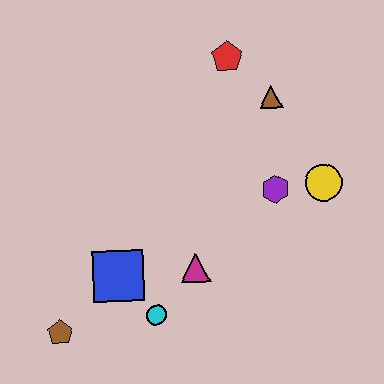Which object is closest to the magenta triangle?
The cyan circle is closest to the magenta triangle.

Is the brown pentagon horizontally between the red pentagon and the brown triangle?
No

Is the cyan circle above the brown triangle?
No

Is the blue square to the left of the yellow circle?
Yes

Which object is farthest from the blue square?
The red pentagon is farthest from the blue square.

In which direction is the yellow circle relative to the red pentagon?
The yellow circle is below the red pentagon.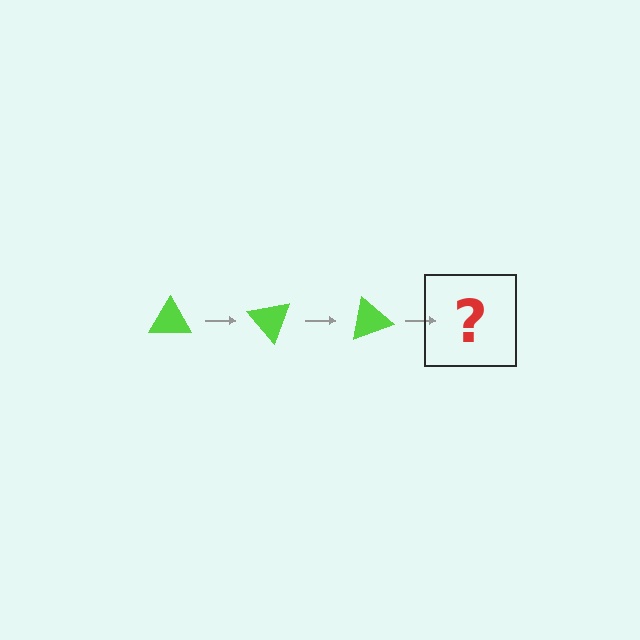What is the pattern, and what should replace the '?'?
The pattern is that the triangle rotates 50 degrees each step. The '?' should be a lime triangle rotated 150 degrees.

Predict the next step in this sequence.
The next step is a lime triangle rotated 150 degrees.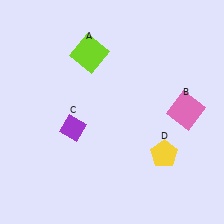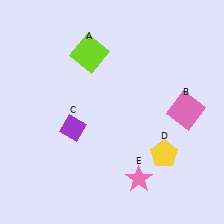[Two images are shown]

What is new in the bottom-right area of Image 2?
A pink star (E) was added in the bottom-right area of Image 2.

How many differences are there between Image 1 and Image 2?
There is 1 difference between the two images.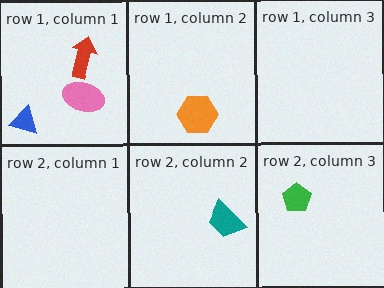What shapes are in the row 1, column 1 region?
The pink ellipse, the blue triangle, the red arrow.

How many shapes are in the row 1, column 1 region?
3.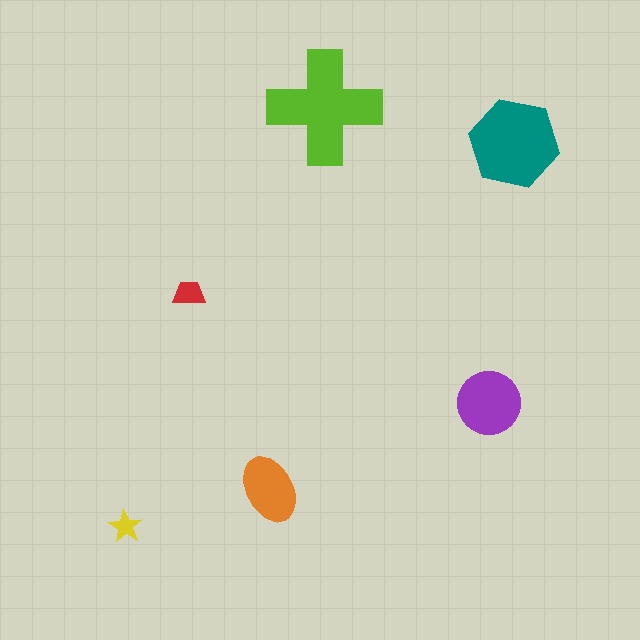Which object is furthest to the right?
The teal hexagon is rightmost.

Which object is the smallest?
The yellow star.